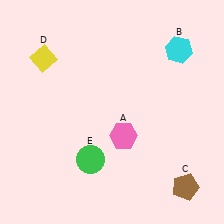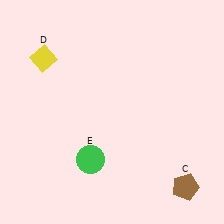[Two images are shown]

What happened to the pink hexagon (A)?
The pink hexagon (A) was removed in Image 2. It was in the bottom-right area of Image 1.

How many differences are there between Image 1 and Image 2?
There are 2 differences between the two images.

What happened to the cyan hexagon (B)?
The cyan hexagon (B) was removed in Image 2. It was in the top-right area of Image 1.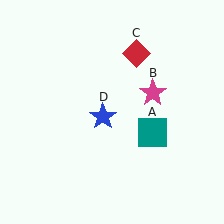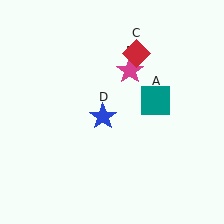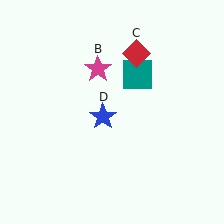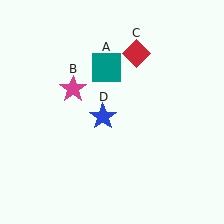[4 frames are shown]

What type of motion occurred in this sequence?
The teal square (object A), magenta star (object B) rotated counterclockwise around the center of the scene.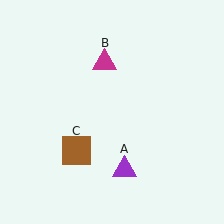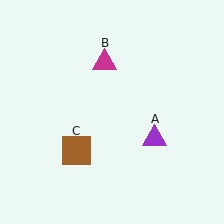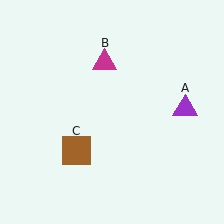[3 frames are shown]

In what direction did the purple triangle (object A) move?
The purple triangle (object A) moved up and to the right.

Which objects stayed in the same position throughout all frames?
Magenta triangle (object B) and brown square (object C) remained stationary.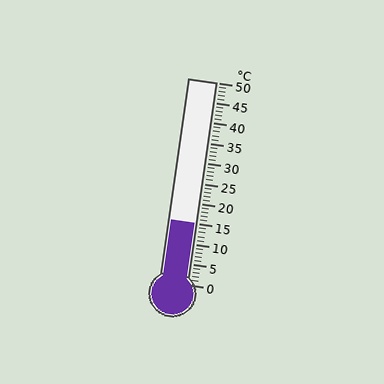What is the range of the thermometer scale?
The thermometer scale ranges from 0°C to 50°C.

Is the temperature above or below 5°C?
The temperature is above 5°C.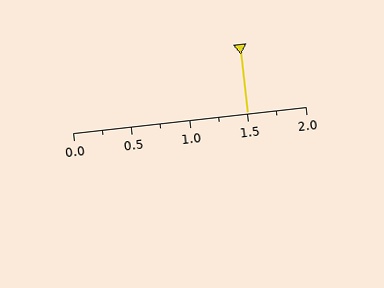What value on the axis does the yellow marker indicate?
The marker indicates approximately 1.5.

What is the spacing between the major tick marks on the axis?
The major ticks are spaced 0.5 apart.